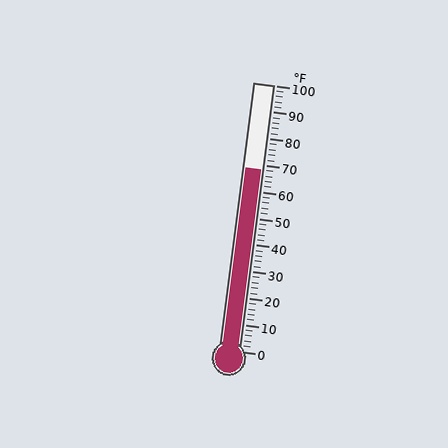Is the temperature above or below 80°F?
The temperature is below 80°F.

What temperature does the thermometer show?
The thermometer shows approximately 68°F.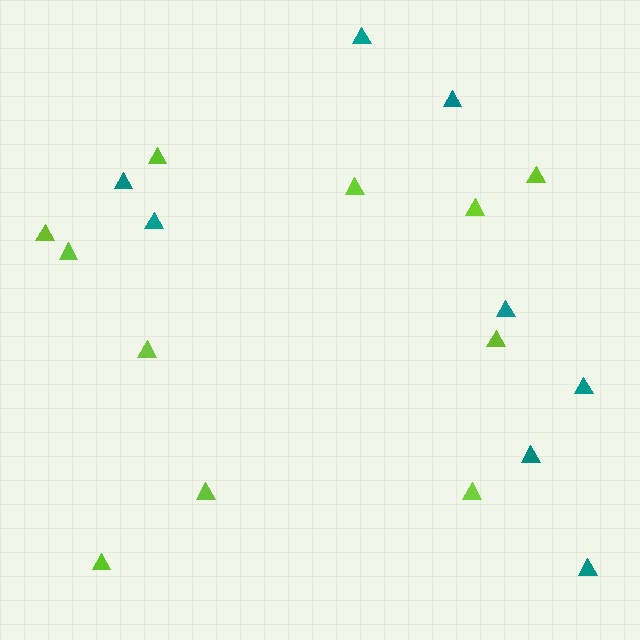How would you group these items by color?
There are 2 groups: one group of teal triangles (8) and one group of lime triangles (11).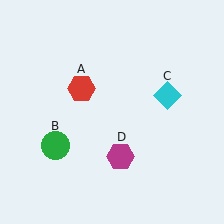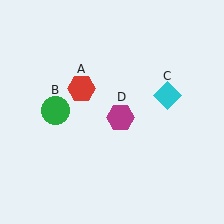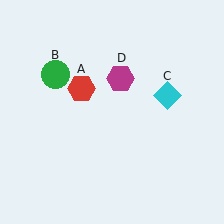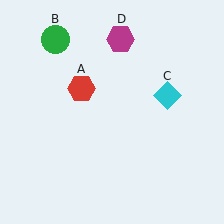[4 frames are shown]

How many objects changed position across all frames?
2 objects changed position: green circle (object B), magenta hexagon (object D).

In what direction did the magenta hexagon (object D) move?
The magenta hexagon (object D) moved up.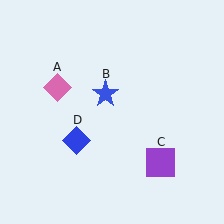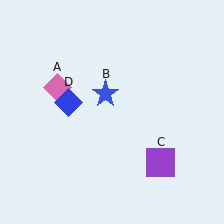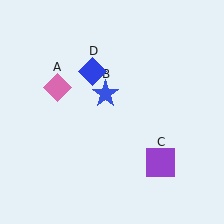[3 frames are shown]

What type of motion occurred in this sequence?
The blue diamond (object D) rotated clockwise around the center of the scene.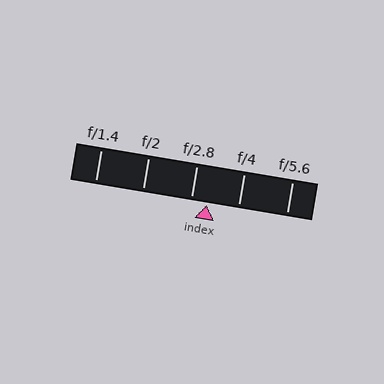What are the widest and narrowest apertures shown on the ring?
The widest aperture shown is f/1.4 and the narrowest is f/5.6.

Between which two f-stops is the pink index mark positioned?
The index mark is between f/2.8 and f/4.